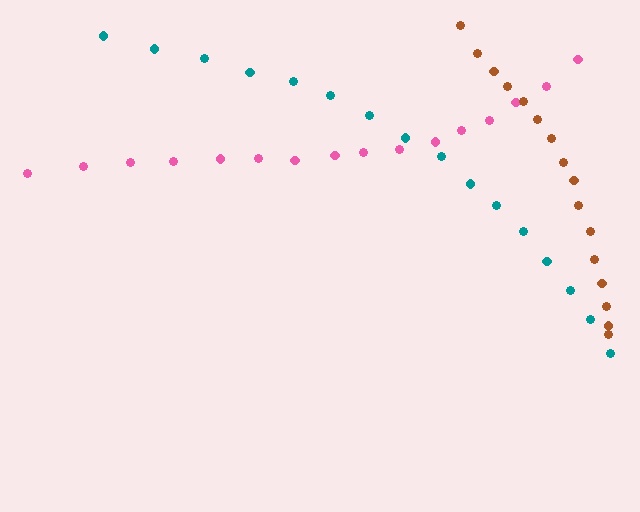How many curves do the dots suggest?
There are 3 distinct paths.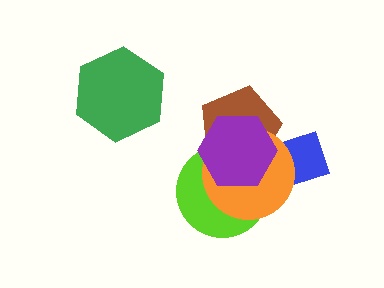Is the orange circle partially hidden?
Yes, it is partially covered by another shape.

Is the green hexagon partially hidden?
No, no other shape covers it.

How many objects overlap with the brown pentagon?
4 objects overlap with the brown pentagon.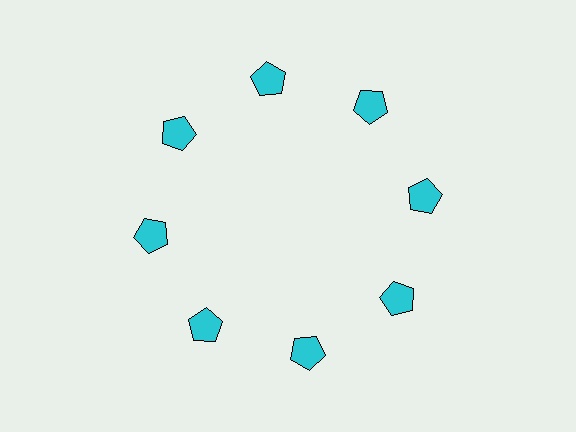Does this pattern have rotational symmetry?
Yes, this pattern has 8-fold rotational symmetry. It looks the same after rotating 45 degrees around the center.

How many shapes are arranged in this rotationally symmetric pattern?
There are 8 shapes, arranged in 8 groups of 1.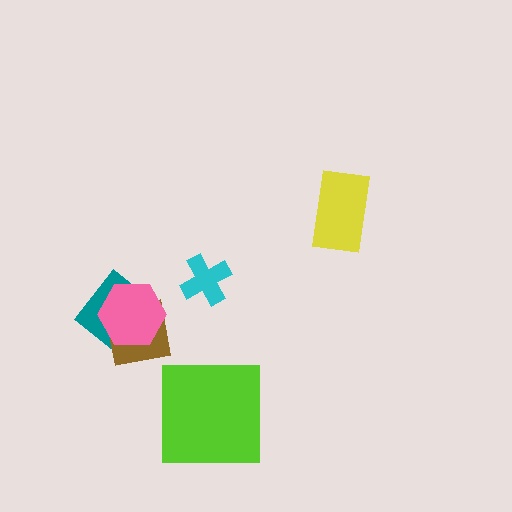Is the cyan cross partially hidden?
No, no other shape covers it.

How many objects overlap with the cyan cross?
0 objects overlap with the cyan cross.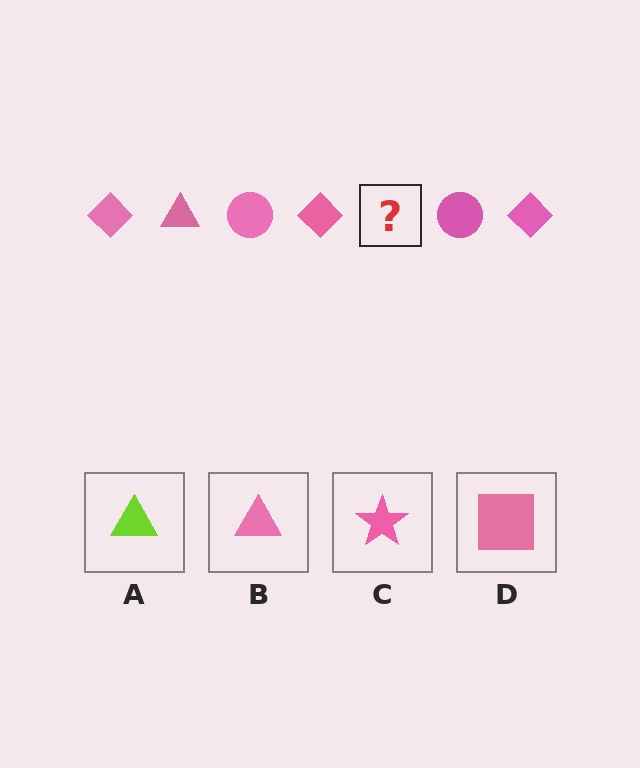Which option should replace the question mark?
Option B.